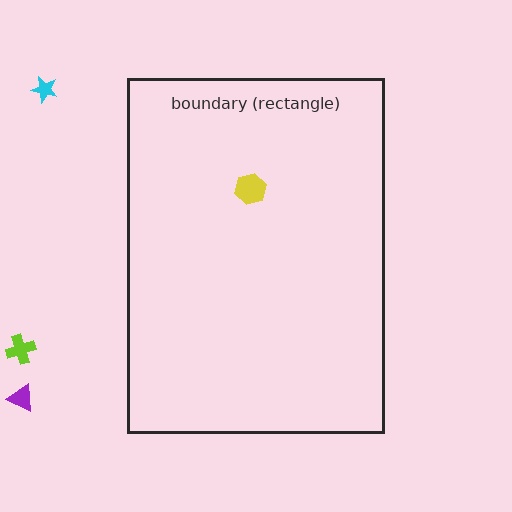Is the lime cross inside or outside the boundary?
Outside.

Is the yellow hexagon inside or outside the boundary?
Inside.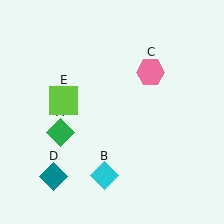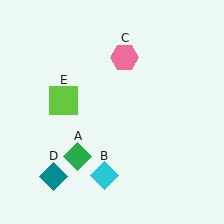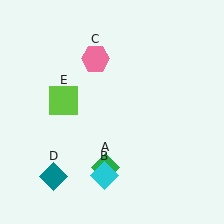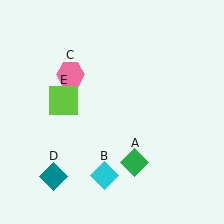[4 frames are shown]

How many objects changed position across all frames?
2 objects changed position: green diamond (object A), pink hexagon (object C).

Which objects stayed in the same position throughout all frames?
Cyan diamond (object B) and teal diamond (object D) and lime square (object E) remained stationary.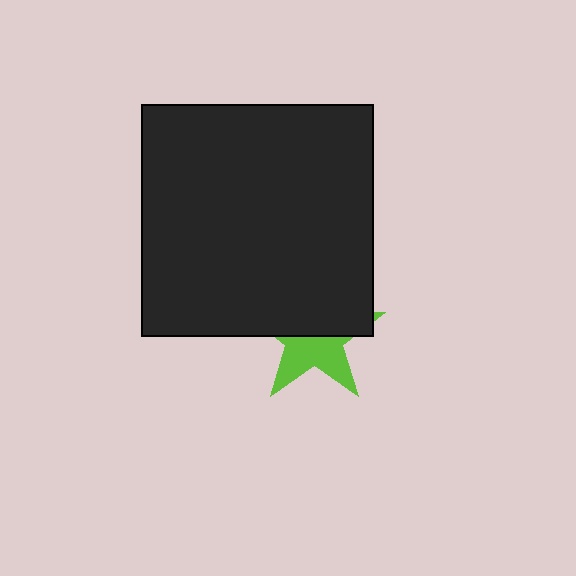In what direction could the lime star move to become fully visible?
The lime star could move down. That would shift it out from behind the black square entirely.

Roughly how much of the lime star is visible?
A small part of it is visible (roughly 45%).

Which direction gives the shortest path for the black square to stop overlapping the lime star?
Moving up gives the shortest separation.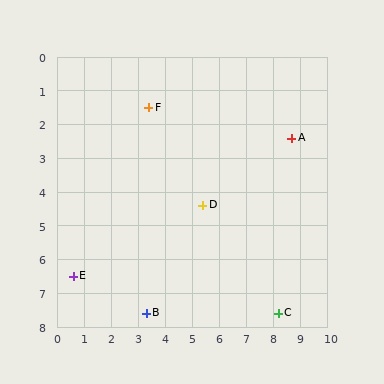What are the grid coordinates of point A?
Point A is at approximately (8.7, 2.4).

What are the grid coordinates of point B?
Point B is at approximately (3.3, 7.6).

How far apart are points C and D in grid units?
Points C and D are about 4.3 grid units apart.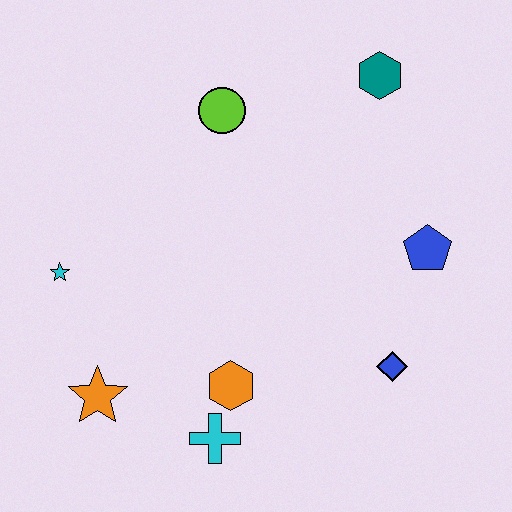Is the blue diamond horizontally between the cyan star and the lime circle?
No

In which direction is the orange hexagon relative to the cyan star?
The orange hexagon is to the right of the cyan star.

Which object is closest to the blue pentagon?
The blue diamond is closest to the blue pentagon.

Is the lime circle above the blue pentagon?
Yes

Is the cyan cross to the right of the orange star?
Yes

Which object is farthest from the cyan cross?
The teal hexagon is farthest from the cyan cross.